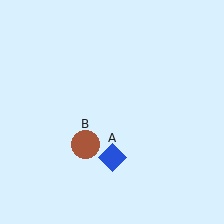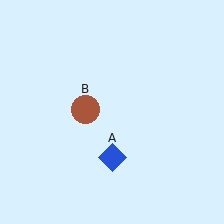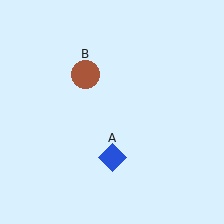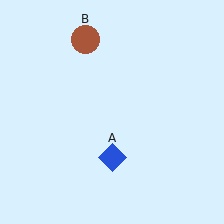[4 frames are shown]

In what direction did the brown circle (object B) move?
The brown circle (object B) moved up.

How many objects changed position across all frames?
1 object changed position: brown circle (object B).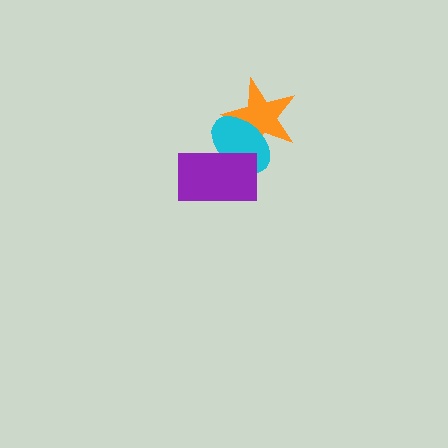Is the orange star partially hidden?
Yes, it is partially covered by another shape.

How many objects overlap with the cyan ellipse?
2 objects overlap with the cyan ellipse.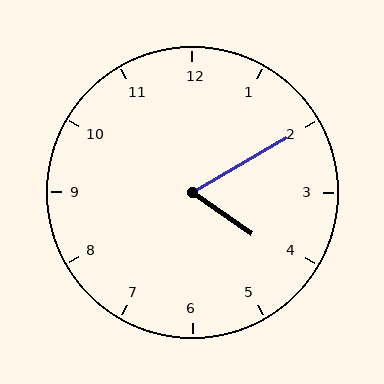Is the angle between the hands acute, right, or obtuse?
It is acute.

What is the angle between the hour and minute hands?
Approximately 65 degrees.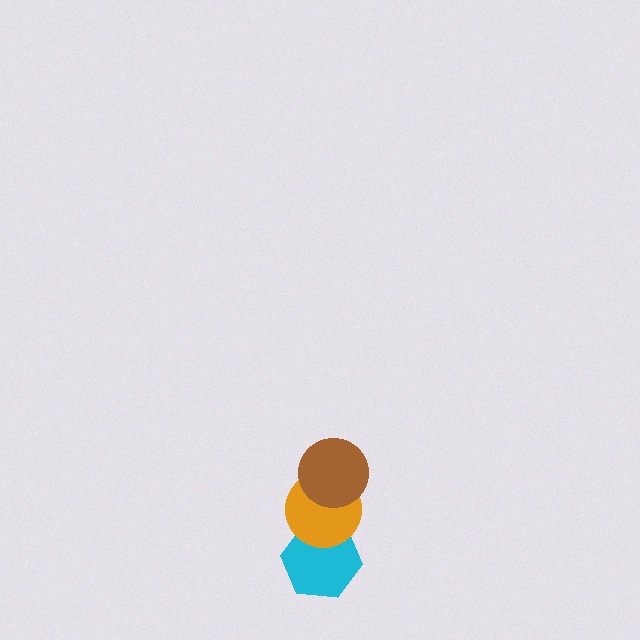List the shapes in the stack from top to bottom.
From top to bottom: the brown circle, the orange circle, the cyan hexagon.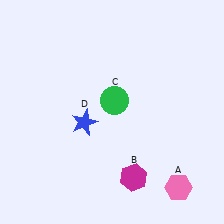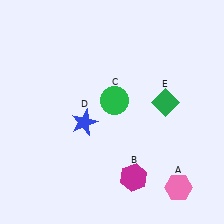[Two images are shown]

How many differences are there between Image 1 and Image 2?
There is 1 difference between the two images.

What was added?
A green diamond (E) was added in Image 2.